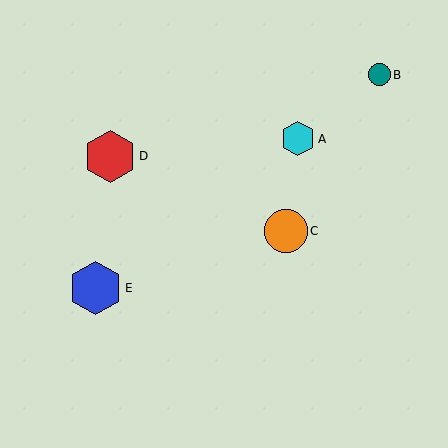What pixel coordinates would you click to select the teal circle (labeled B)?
Click at (379, 75) to select the teal circle B.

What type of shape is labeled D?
Shape D is a red hexagon.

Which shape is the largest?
The blue hexagon (labeled E) is the largest.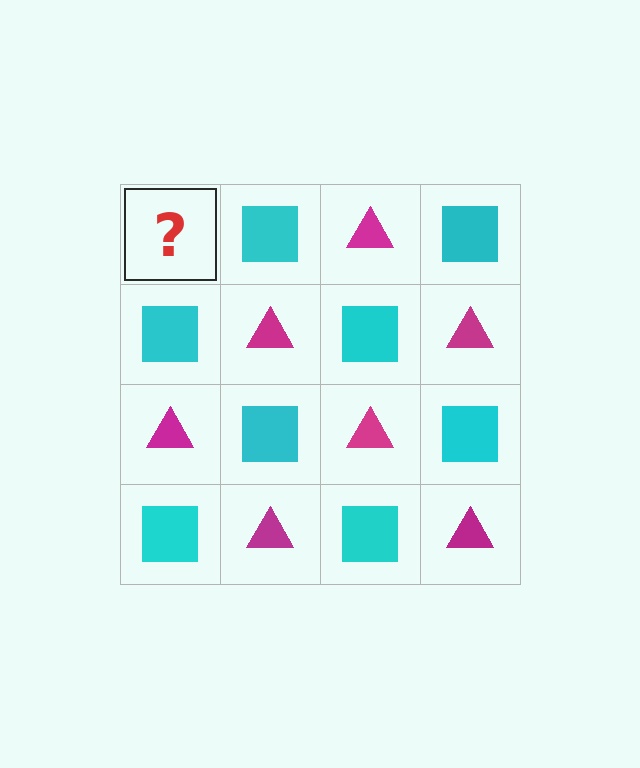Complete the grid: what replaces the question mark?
The question mark should be replaced with a magenta triangle.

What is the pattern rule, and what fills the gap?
The rule is that it alternates magenta triangle and cyan square in a checkerboard pattern. The gap should be filled with a magenta triangle.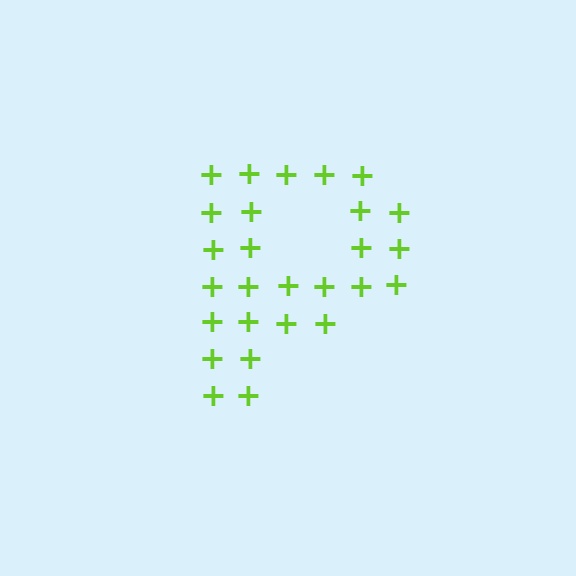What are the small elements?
The small elements are plus signs.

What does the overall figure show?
The overall figure shows the letter P.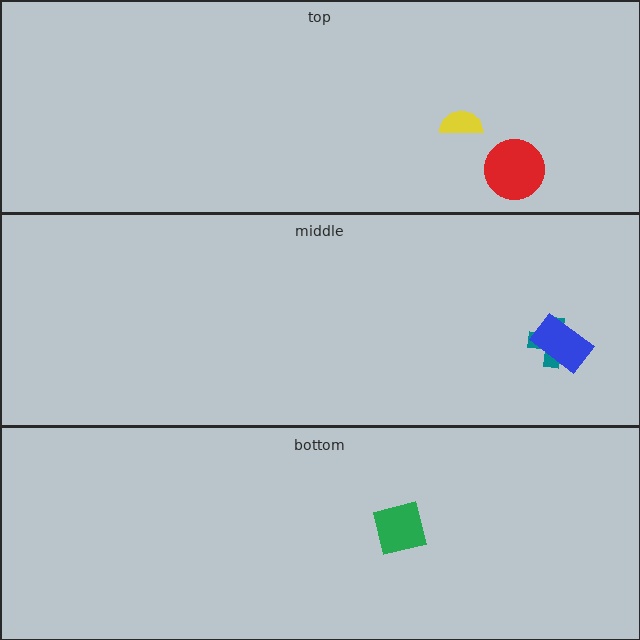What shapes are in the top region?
The yellow semicircle, the red circle.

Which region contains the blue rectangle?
The middle region.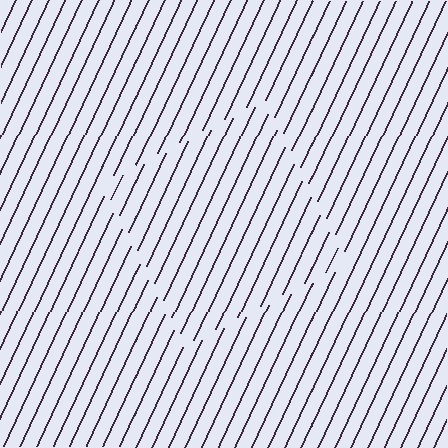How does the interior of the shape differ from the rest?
The interior of the shape contains the same grating, shifted by half a period — the contour is defined by the phase discontinuity where line-ends from the inner and outer gratings abut.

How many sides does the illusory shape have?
4 sides — the line-ends trace a square.